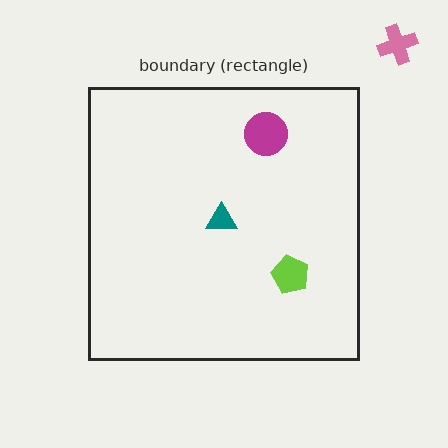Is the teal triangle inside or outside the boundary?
Inside.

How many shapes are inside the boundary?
3 inside, 1 outside.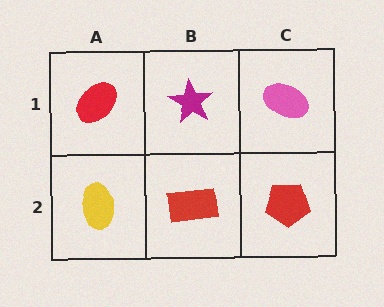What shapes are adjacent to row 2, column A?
A red ellipse (row 1, column A), a red rectangle (row 2, column B).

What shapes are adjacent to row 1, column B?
A red rectangle (row 2, column B), a red ellipse (row 1, column A), a pink ellipse (row 1, column C).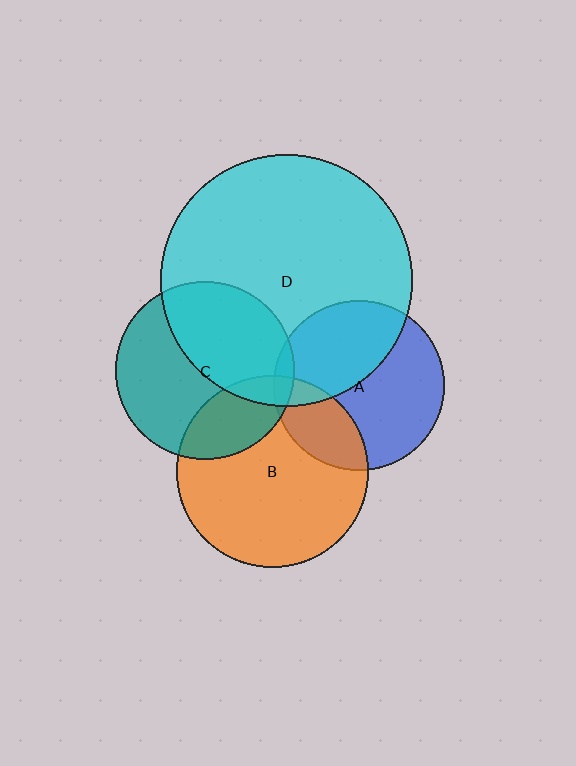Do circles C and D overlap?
Yes.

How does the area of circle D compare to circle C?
Approximately 2.0 times.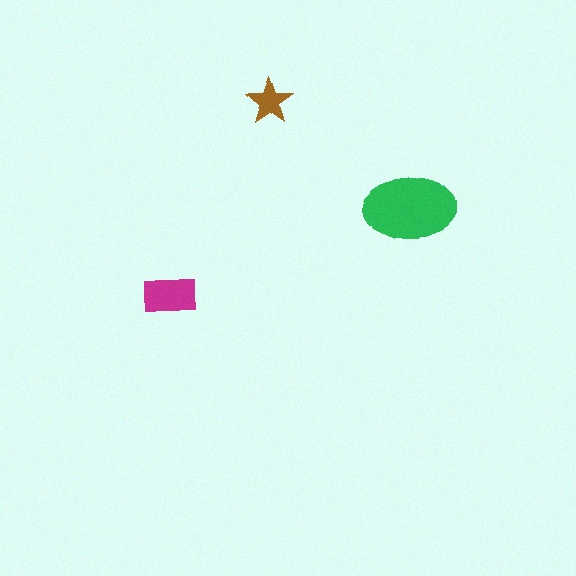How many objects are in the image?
There are 3 objects in the image.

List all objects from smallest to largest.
The brown star, the magenta rectangle, the green ellipse.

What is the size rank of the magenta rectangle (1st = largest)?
2nd.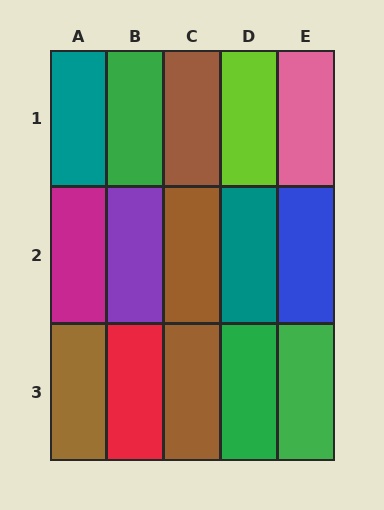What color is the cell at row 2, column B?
Purple.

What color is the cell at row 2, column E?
Blue.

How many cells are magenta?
1 cell is magenta.